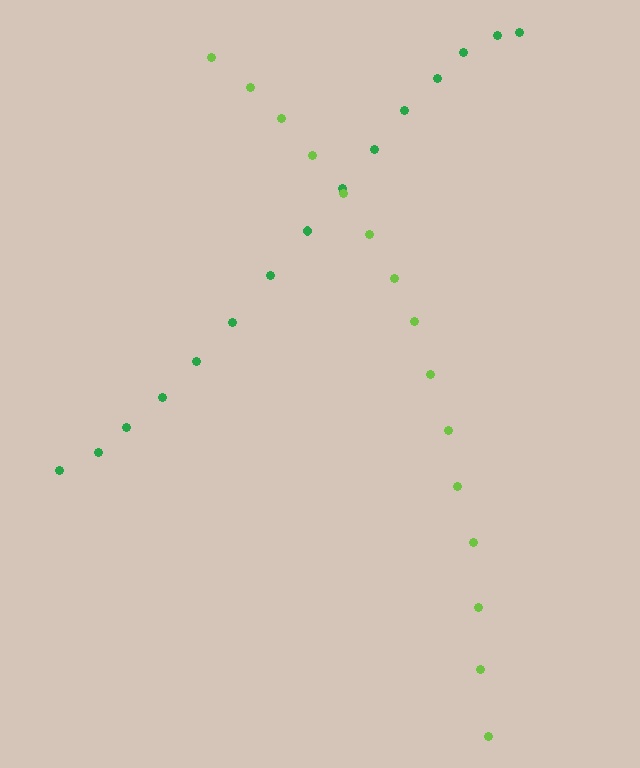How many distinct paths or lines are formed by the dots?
There are 2 distinct paths.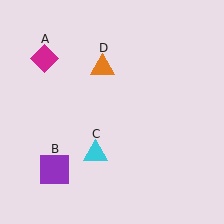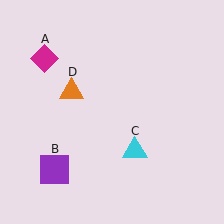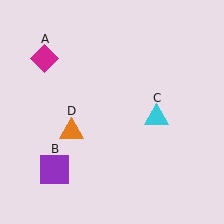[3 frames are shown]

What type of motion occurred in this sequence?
The cyan triangle (object C), orange triangle (object D) rotated counterclockwise around the center of the scene.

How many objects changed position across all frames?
2 objects changed position: cyan triangle (object C), orange triangle (object D).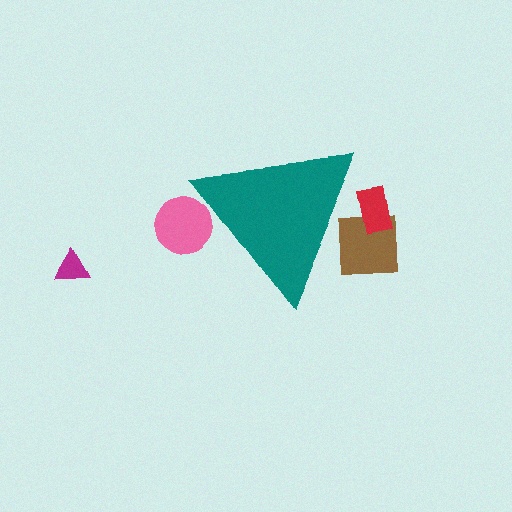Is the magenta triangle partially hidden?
No, the magenta triangle is fully visible.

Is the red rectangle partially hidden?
Yes, the red rectangle is partially hidden behind the teal triangle.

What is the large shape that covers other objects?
A teal triangle.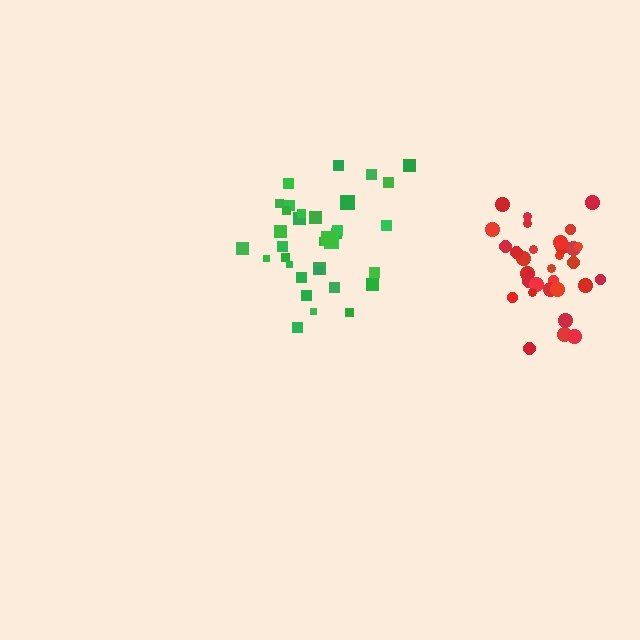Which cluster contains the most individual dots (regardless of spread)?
Green (34).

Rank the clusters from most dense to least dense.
red, green.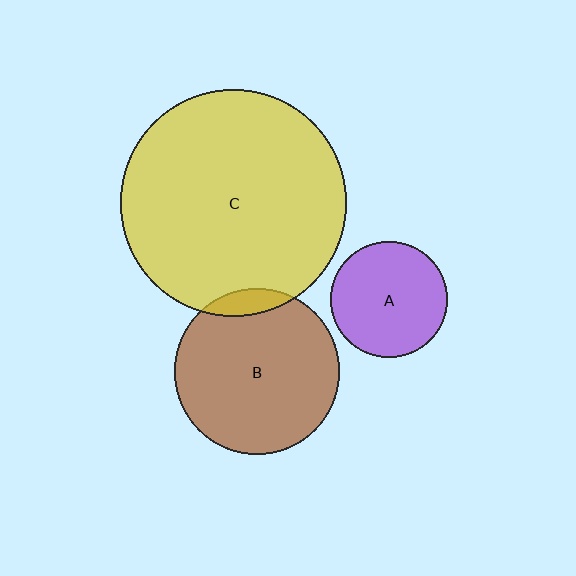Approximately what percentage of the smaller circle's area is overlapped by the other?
Approximately 10%.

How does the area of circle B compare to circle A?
Approximately 2.0 times.